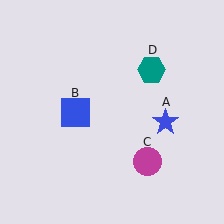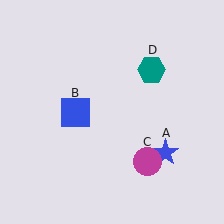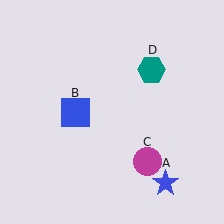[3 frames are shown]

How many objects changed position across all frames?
1 object changed position: blue star (object A).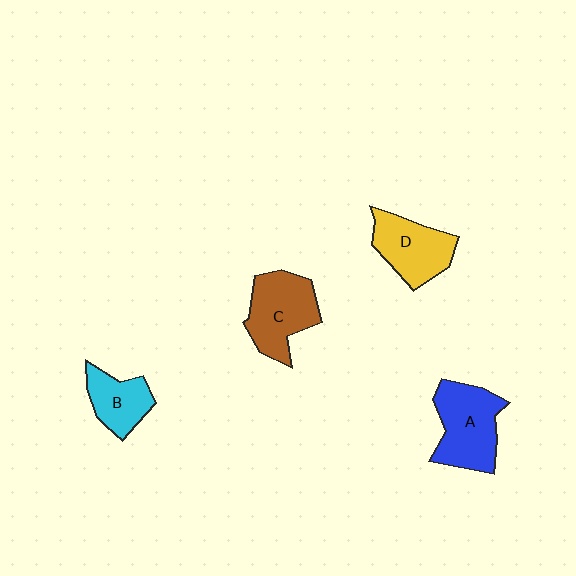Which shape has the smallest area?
Shape B (cyan).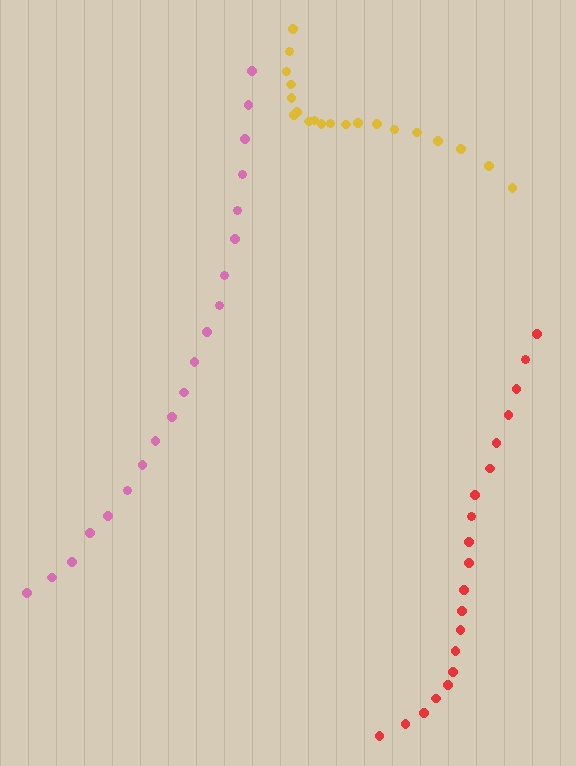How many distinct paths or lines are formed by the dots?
There are 3 distinct paths.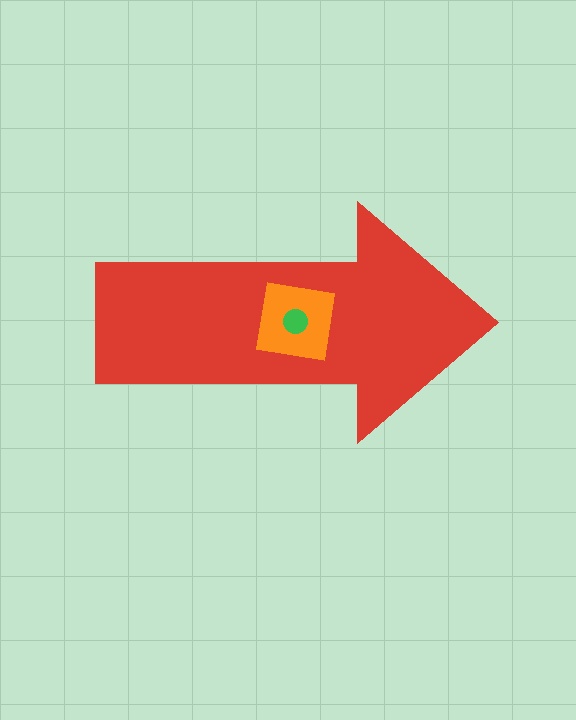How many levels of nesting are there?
3.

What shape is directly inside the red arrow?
The orange square.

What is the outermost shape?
The red arrow.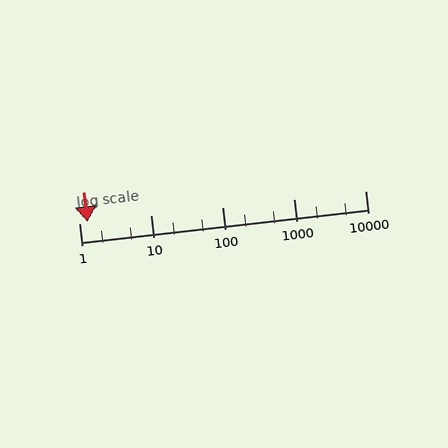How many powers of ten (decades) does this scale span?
The scale spans 4 decades, from 1 to 10000.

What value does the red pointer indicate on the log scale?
The pointer indicates approximately 1.3.